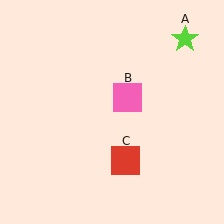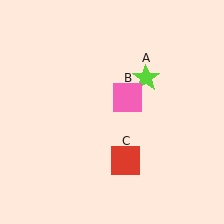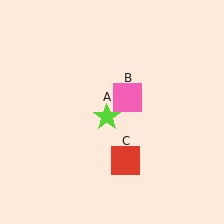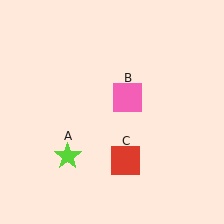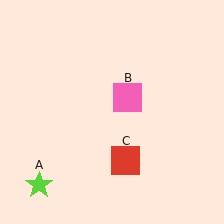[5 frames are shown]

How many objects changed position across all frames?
1 object changed position: lime star (object A).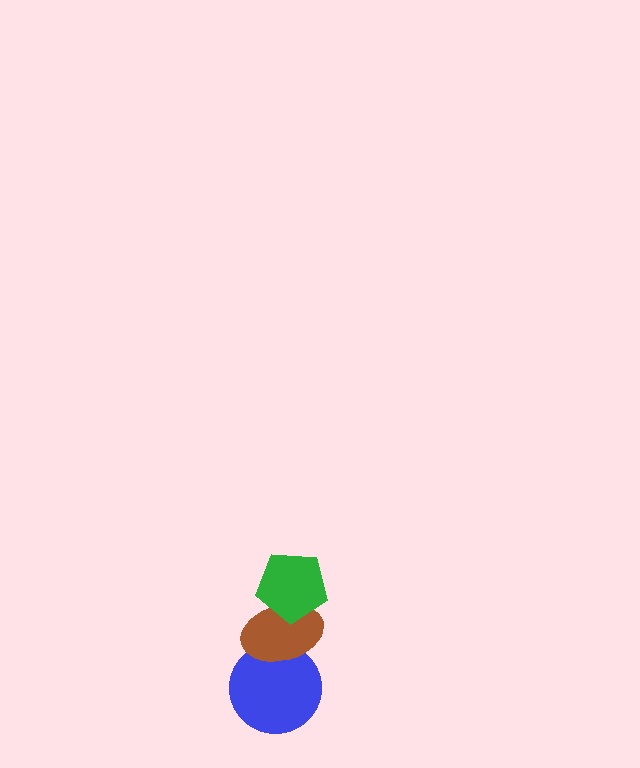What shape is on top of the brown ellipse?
The green pentagon is on top of the brown ellipse.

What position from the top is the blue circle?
The blue circle is 3rd from the top.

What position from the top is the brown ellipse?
The brown ellipse is 2nd from the top.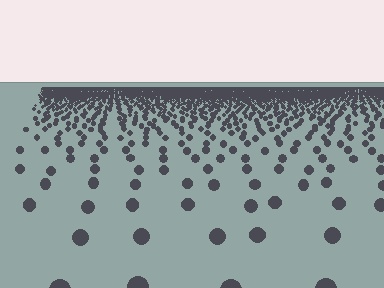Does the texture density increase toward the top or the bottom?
Density increases toward the top.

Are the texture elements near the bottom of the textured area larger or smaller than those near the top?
Larger. Near the bottom, elements are closer to the viewer and appear at a bigger on-screen size.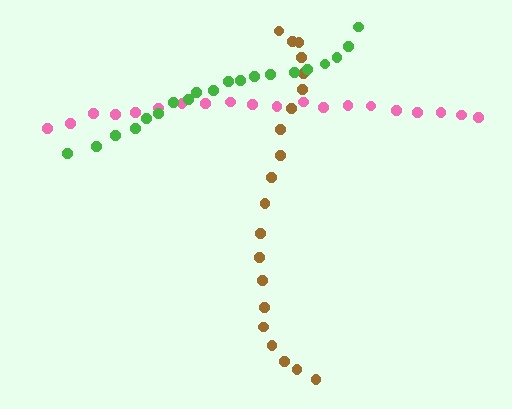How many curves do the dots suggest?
There are 3 distinct paths.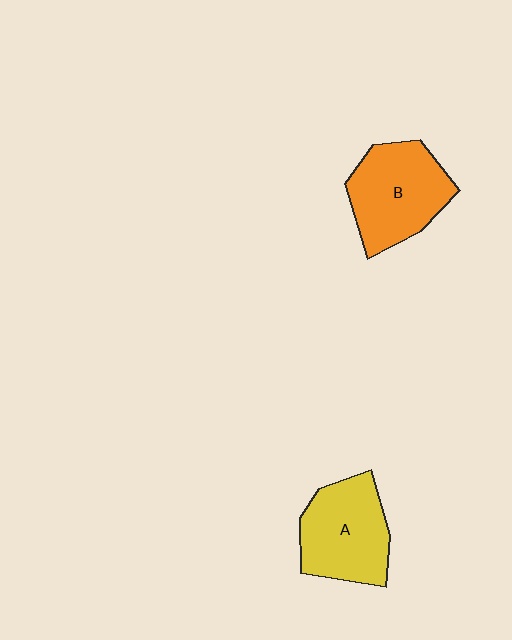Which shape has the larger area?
Shape B (orange).